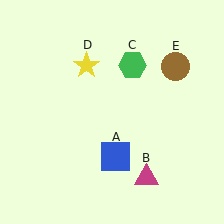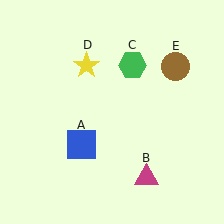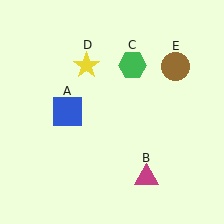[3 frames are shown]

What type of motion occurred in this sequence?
The blue square (object A) rotated clockwise around the center of the scene.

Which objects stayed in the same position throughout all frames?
Magenta triangle (object B) and green hexagon (object C) and yellow star (object D) and brown circle (object E) remained stationary.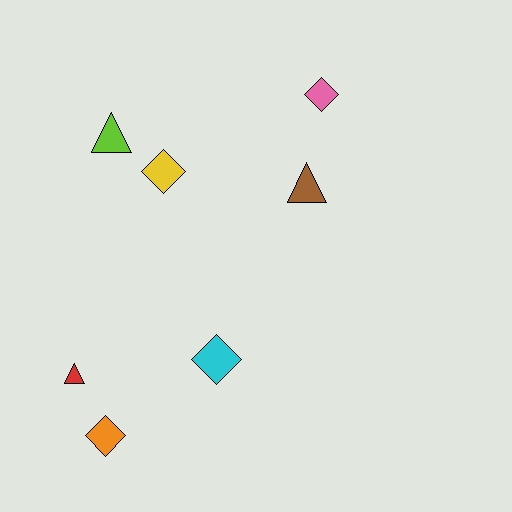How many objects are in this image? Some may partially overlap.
There are 7 objects.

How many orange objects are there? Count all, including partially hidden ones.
There is 1 orange object.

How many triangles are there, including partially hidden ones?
There are 3 triangles.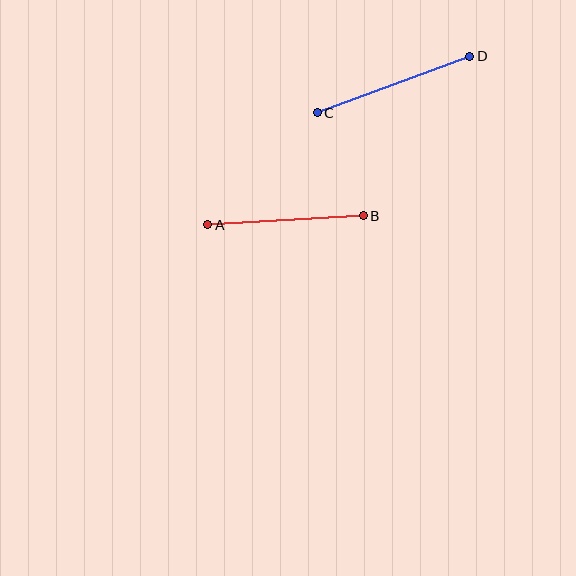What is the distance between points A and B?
The distance is approximately 156 pixels.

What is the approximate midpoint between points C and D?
The midpoint is at approximately (393, 85) pixels.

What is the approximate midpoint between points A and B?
The midpoint is at approximately (285, 220) pixels.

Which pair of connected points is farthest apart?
Points C and D are farthest apart.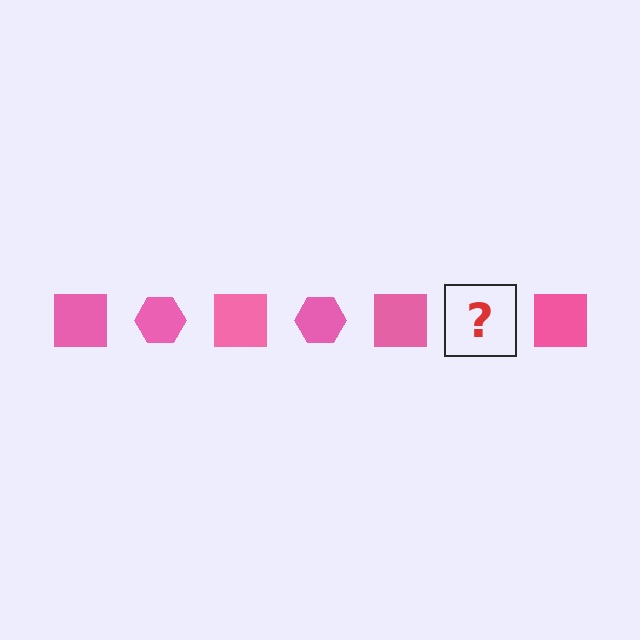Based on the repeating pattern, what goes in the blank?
The blank should be a pink hexagon.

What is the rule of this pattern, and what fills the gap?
The rule is that the pattern cycles through square, hexagon shapes in pink. The gap should be filled with a pink hexagon.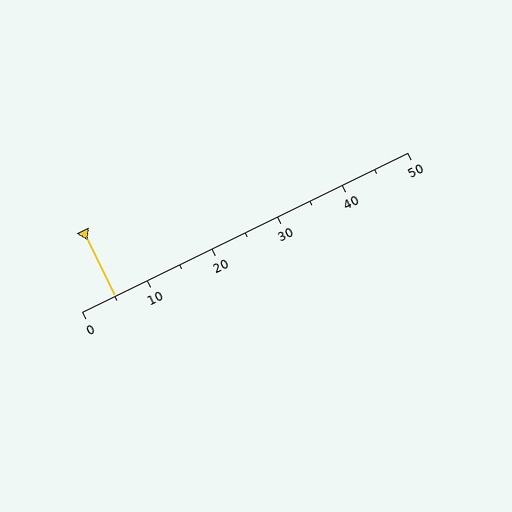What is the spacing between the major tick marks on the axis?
The major ticks are spaced 10 apart.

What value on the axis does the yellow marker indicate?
The marker indicates approximately 5.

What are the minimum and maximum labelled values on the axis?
The axis runs from 0 to 50.